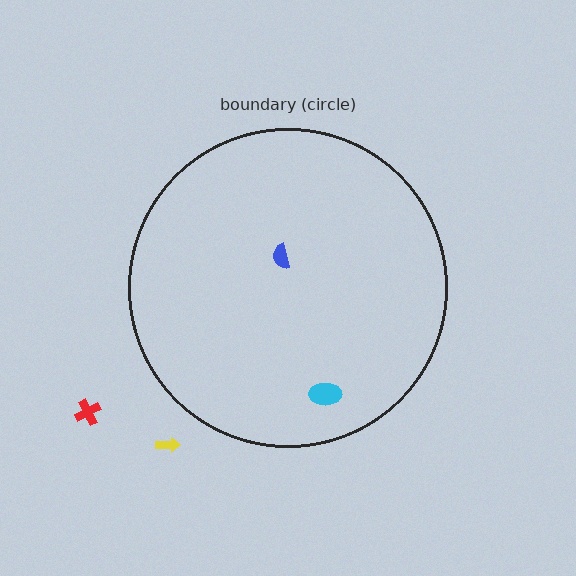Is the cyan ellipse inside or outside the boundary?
Inside.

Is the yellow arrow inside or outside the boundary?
Outside.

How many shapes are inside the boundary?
2 inside, 2 outside.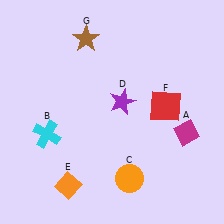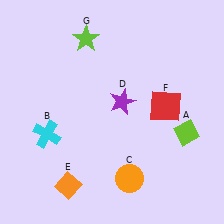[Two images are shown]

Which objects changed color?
A changed from magenta to lime. G changed from brown to lime.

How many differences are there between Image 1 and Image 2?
There are 2 differences between the two images.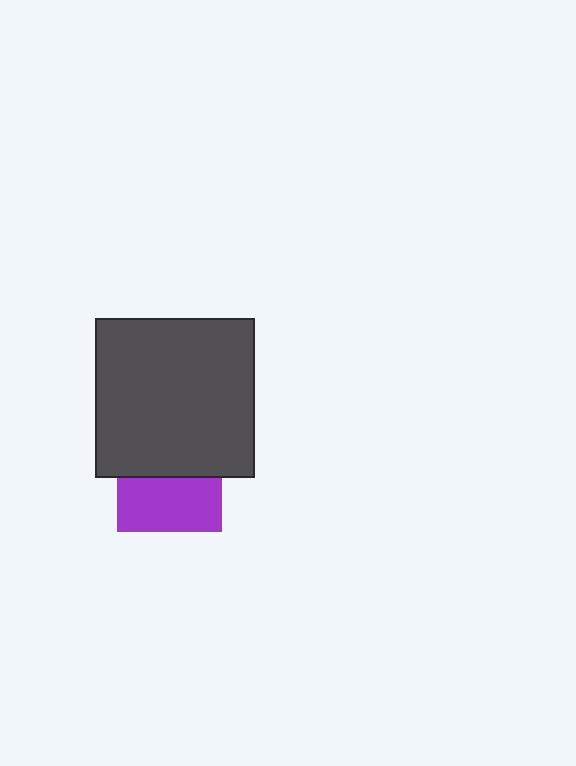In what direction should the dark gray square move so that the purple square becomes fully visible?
The dark gray square should move up. That is the shortest direction to clear the overlap and leave the purple square fully visible.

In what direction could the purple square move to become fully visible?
The purple square could move down. That would shift it out from behind the dark gray square entirely.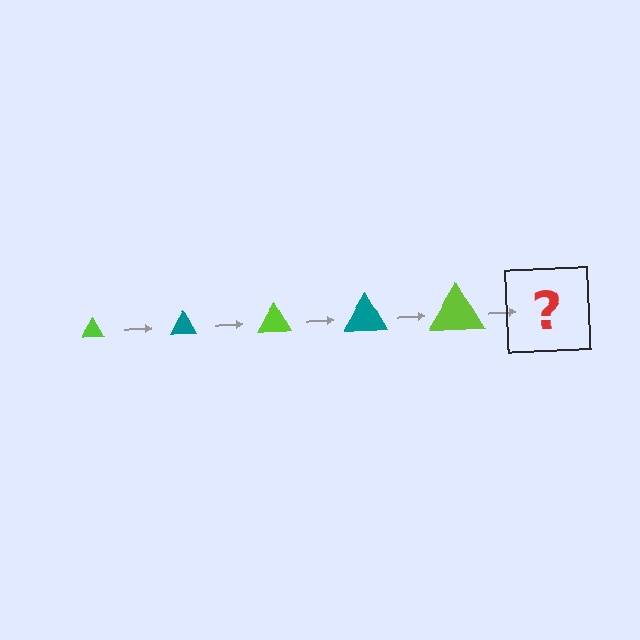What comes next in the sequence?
The next element should be a teal triangle, larger than the previous one.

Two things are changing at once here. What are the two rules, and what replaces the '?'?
The two rules are that the triangle grows larger each step and the color cycles through lime and teal. The '?' should be a teal triangle, larger than the previous one.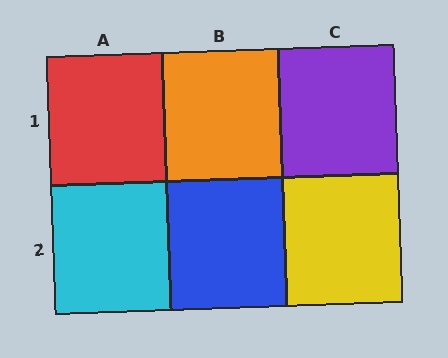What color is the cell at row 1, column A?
Red.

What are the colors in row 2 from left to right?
Cyan, blue, yellow.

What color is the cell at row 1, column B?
Orange.